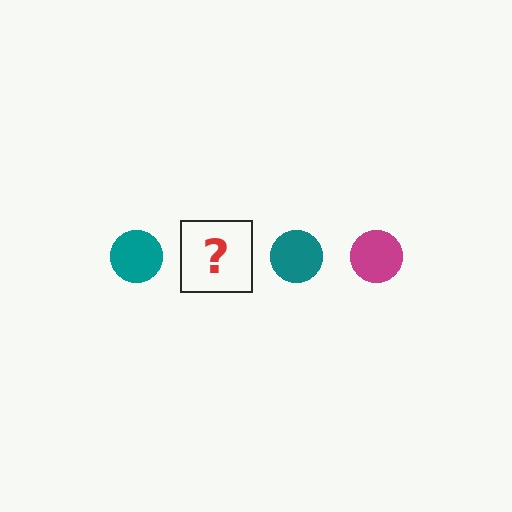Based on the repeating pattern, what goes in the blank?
The blank should be a magenta circle.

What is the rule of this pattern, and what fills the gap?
The rule is that the pattern cycles through teal, magenta circles. The gap should be filled with a magenta circle.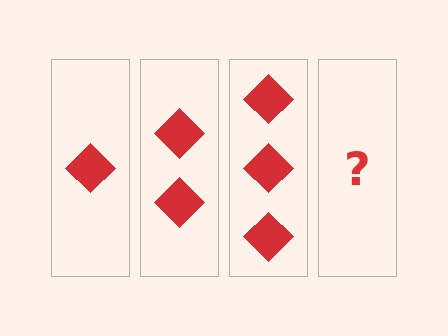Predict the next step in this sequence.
The next step is 4 diamonds.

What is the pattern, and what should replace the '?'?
The pattern is that each step adds one more diamond. The '?' should be 4 diamonds.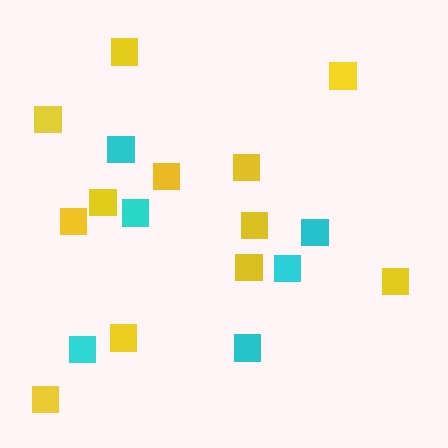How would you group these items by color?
There are 2 groups: one group of cyan squares (6) and one group of yellow squares (12).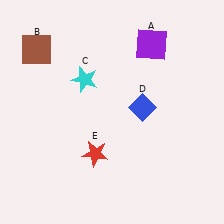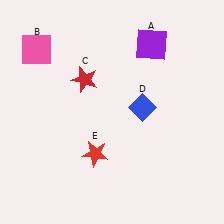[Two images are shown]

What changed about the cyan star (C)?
In Image 1, C is cyan. In Image 2, it changed to red.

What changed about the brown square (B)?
In Image 1, B is brown. In Image 2, it changed to pink.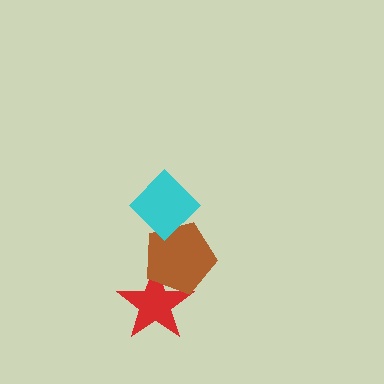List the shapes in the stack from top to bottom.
From top to bottom: the cyan diamond, the brown pentagon, the red star.